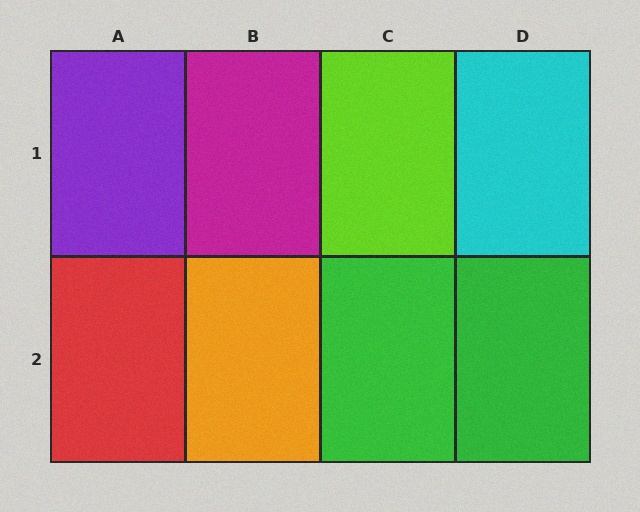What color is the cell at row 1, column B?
Magenta.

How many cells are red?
1 cell is red.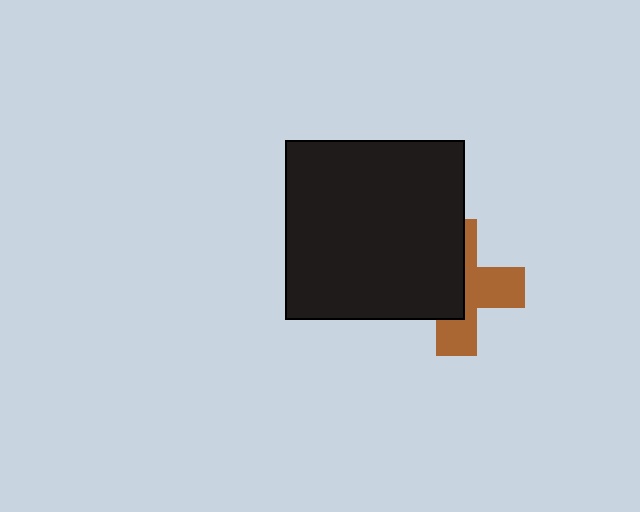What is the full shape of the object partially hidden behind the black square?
The partially hidden object is a brown cross.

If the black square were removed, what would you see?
You would see the complete brown cross.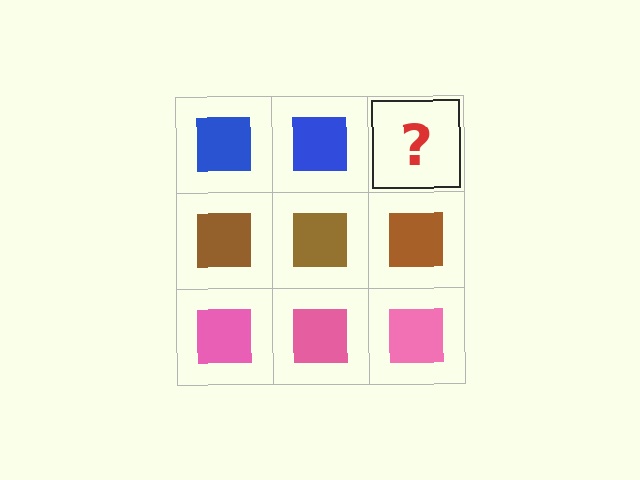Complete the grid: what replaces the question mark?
The question mark should be replaced with a blue square.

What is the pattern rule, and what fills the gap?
The rule is that each row has a consistent color. The gap should be filled with a blue square.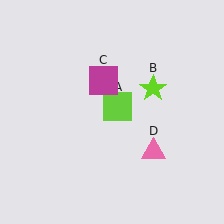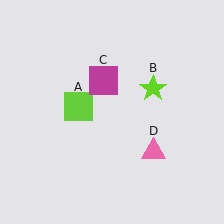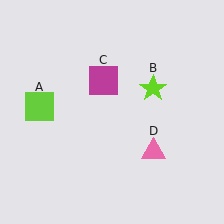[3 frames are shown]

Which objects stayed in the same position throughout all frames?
Lime star (object B) and magenta square (object C) and pink triangle (object D) remained stationary.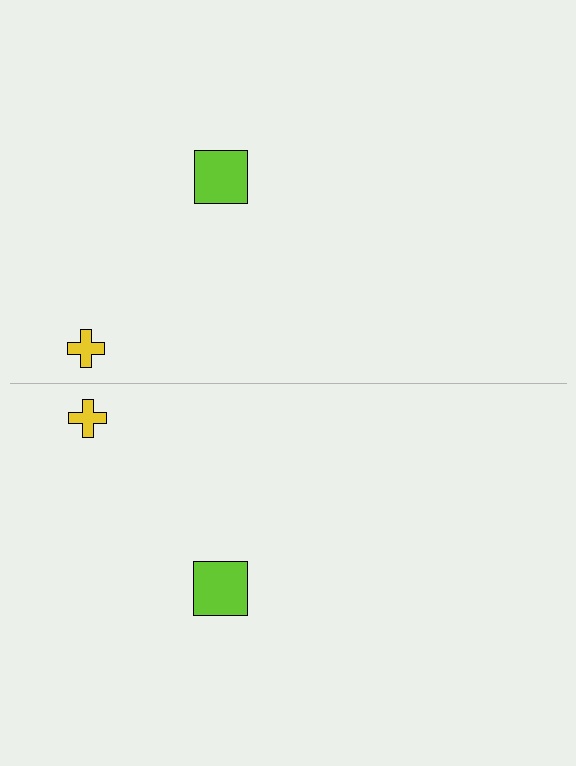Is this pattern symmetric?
Yes, this pattern has bilateral (reflection) symmetry.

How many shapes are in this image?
There are 4 shapes in this image.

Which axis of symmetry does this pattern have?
The pattern has a horizontal axis of symmetry running through the center of the image.